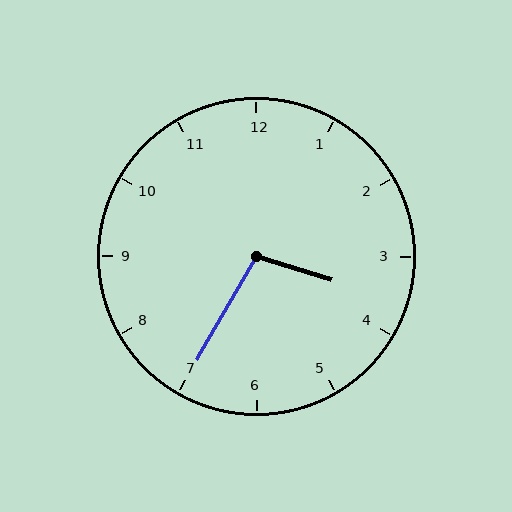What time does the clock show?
3:35.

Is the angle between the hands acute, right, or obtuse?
It is obtuse.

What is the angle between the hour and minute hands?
Approximately 102 degrees.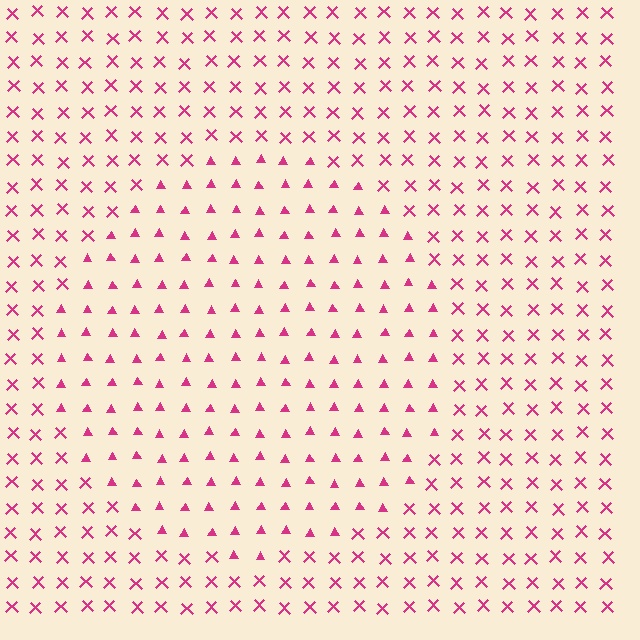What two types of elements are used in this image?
The image uses triangles inside the circle region and X marks outside it.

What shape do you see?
I see a circle.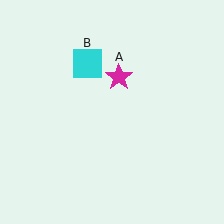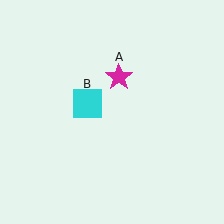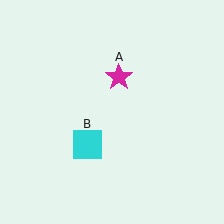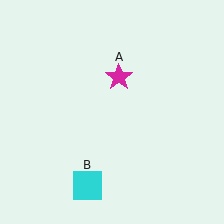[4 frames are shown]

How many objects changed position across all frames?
1 object changed position: cyan square (object B).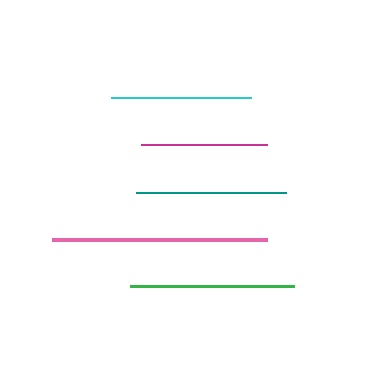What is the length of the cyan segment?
The cyan segment is approximately 140 pixels long.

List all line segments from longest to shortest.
From longest to shortest: pink, green, teal, cyan, magenta.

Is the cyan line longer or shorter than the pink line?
The pink line is longer than the cyan line.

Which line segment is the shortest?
The magenta line is the shortest at approximately 127 pixels.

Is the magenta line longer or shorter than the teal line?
The teal line is longer than the magenta line.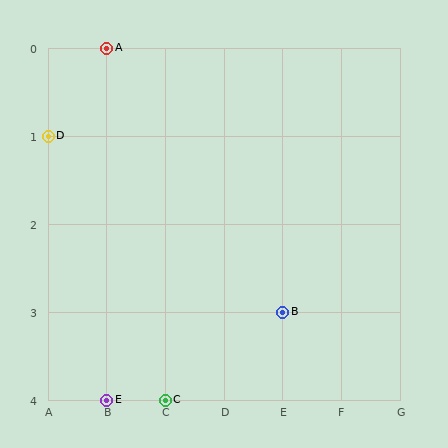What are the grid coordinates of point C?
Point C is at grid coordinates (C, 4).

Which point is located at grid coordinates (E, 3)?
Point B is at (E, 3).